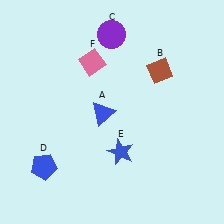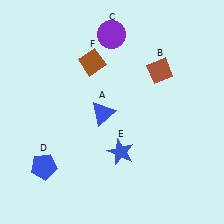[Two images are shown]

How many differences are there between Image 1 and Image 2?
There is 1 difference between the two images.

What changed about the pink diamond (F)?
In Image 1, F is pink. In Image 2, it changed to brown.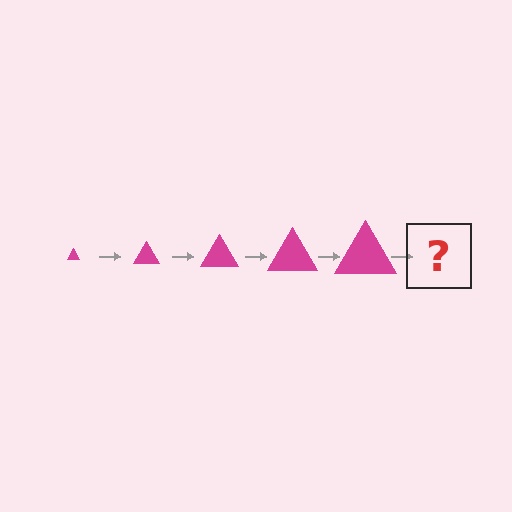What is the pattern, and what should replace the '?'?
The pattern is that the triangle gets progressively larger each step. The '?' should be a magenta triangle, larger than the previous one.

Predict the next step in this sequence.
The next step is a magenta triangle, larger than the previous one.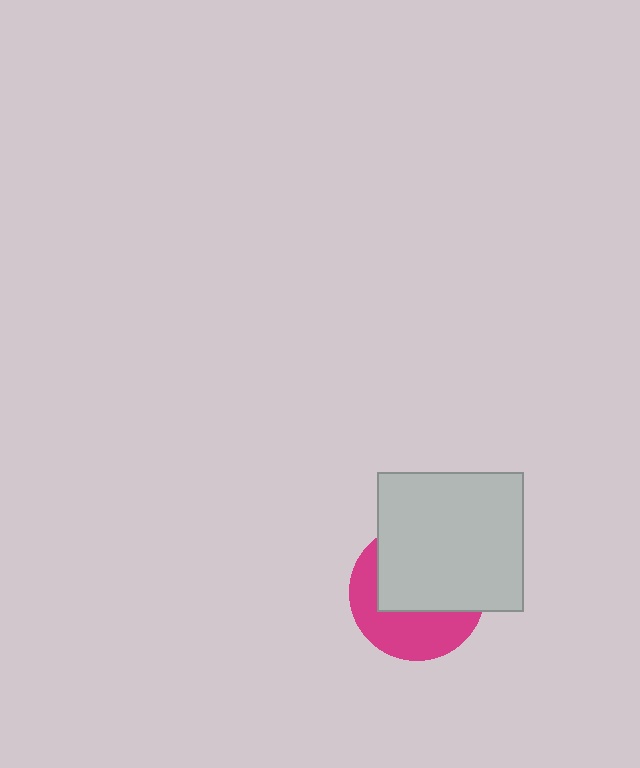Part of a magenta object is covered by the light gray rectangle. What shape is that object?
It is a circle.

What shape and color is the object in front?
The object in front is a light gray rectangle.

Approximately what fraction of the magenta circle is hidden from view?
Roughly 56% of the magenta circle is hidden behind the light gray rectangle.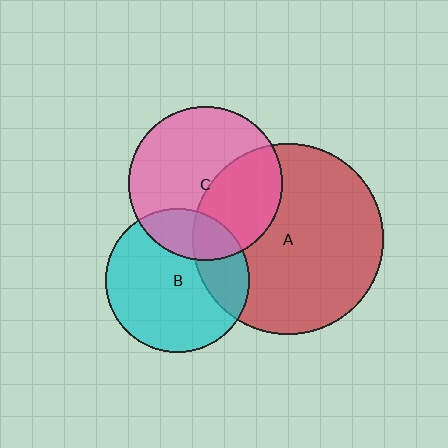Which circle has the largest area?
Circle A (red).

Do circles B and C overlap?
Yes.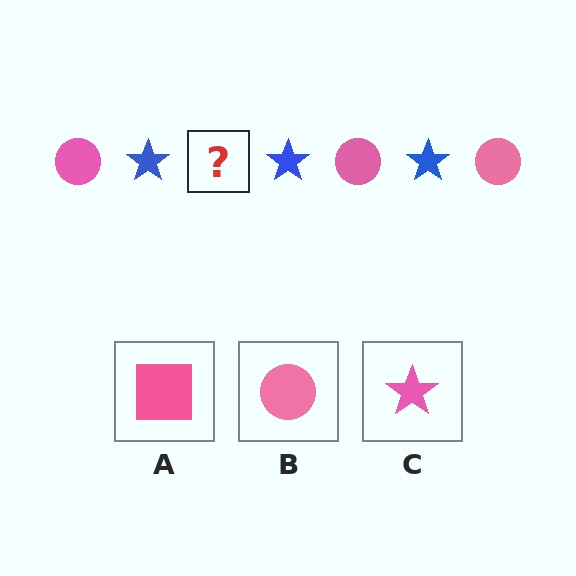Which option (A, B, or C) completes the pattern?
B.